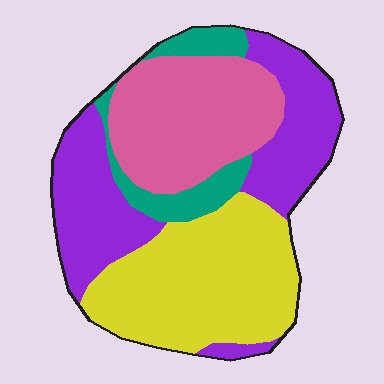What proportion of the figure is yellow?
Yellow covers roughly 35% of the figure.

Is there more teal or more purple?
Purple.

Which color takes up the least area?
Teal, at roughly 10%.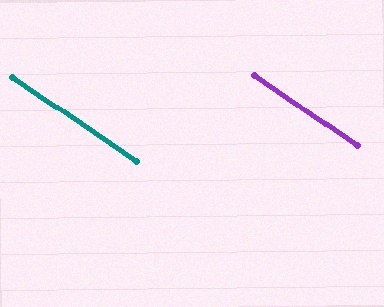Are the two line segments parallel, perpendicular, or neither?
Parallel — their directions differ by only 0.1°.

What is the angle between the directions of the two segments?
Approximately 0 degrees.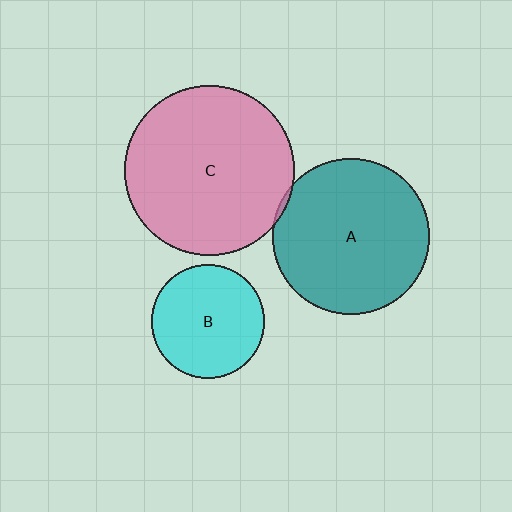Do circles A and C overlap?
Yes.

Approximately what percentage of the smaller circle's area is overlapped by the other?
Approximately 5%.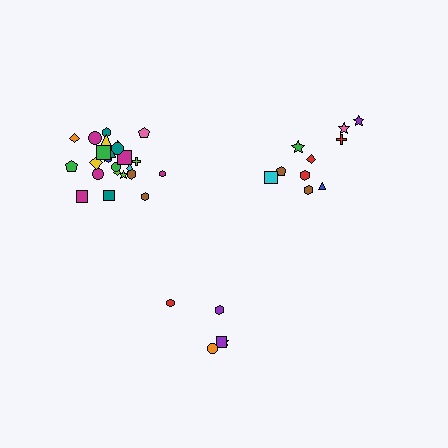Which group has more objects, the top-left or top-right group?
The top-left group.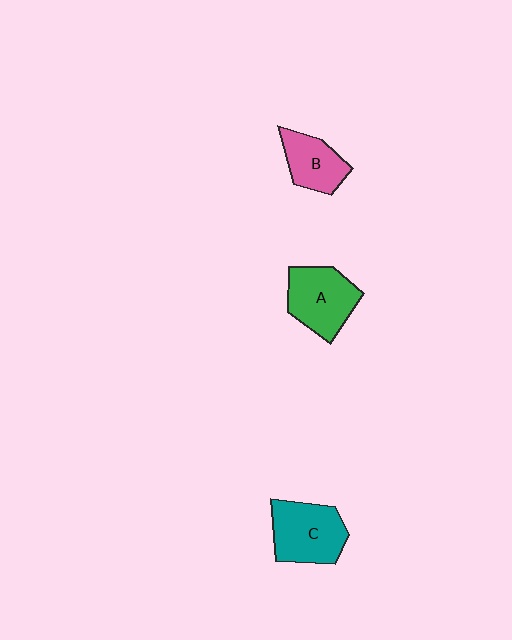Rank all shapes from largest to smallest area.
From largest to smallest: C (teal), A (green), B (pink).